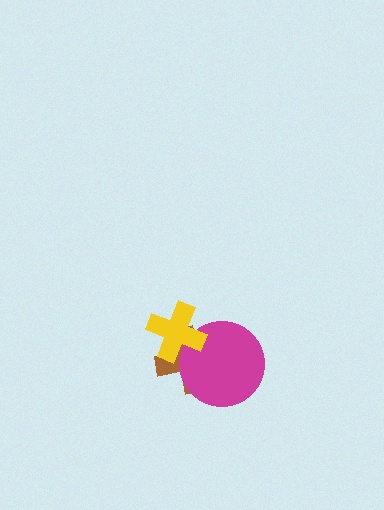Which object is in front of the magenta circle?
The yellow cross is in front of the magenta circle.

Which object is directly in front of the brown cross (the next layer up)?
The magenta circle is directly in front of the brown cross.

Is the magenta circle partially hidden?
Yes, it is partially covered by another shape.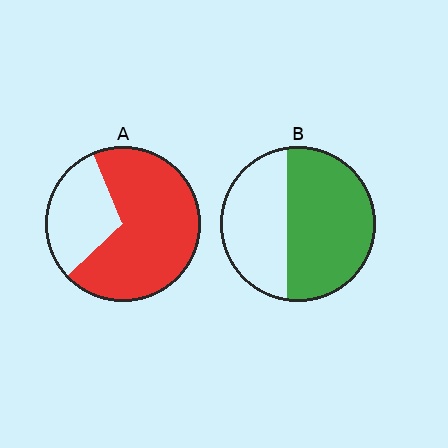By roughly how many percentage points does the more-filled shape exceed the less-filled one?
By roughly 10 percentage points (A over B).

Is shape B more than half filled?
Yes.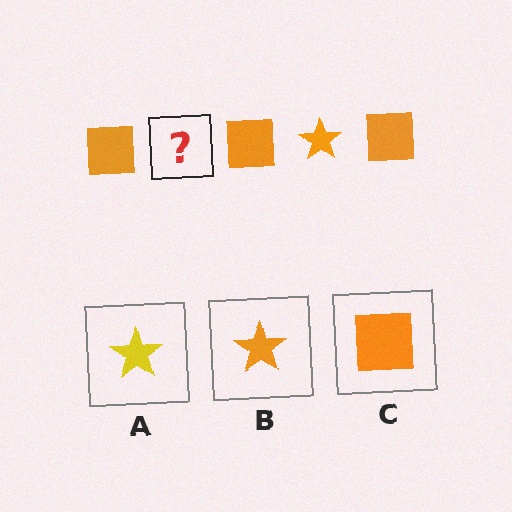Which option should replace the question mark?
Option B.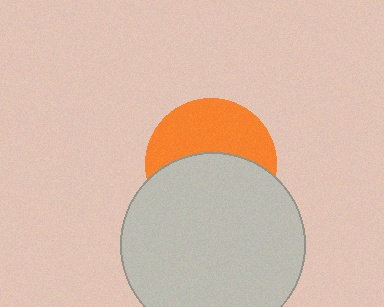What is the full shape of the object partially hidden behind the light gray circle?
The partially hidden object is an orange circle.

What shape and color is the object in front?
The object in front is a light gray circle.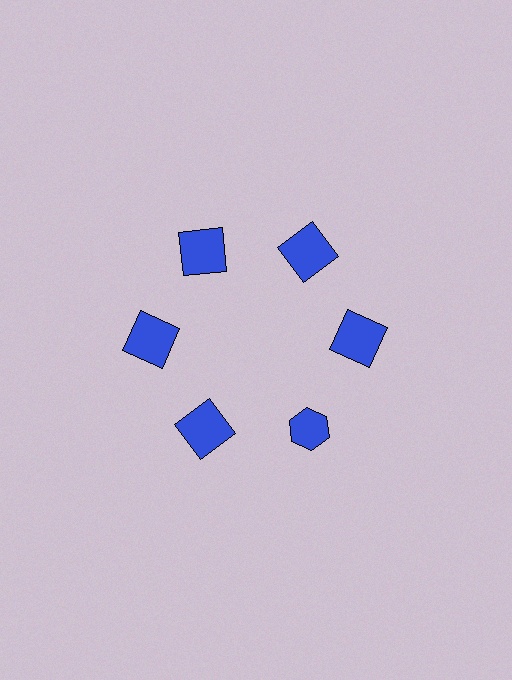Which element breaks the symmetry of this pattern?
The blue hexagon at roughly the 5 o'clock position breaks the symmetry. All other shapes are blue squares.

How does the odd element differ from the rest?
It has a different shape: hexagon instead of square.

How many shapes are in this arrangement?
There are 6 shapes arranged in a ring pattern.